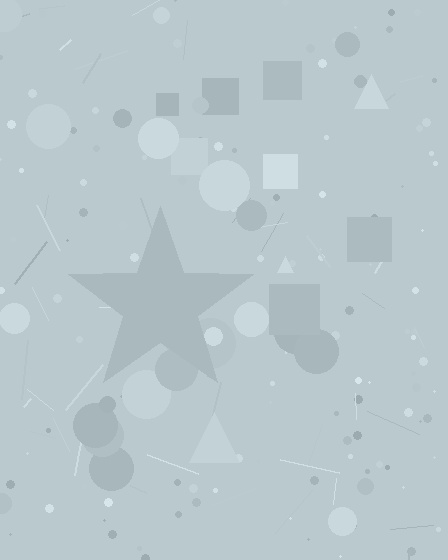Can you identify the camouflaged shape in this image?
The camouflaged shape is a star.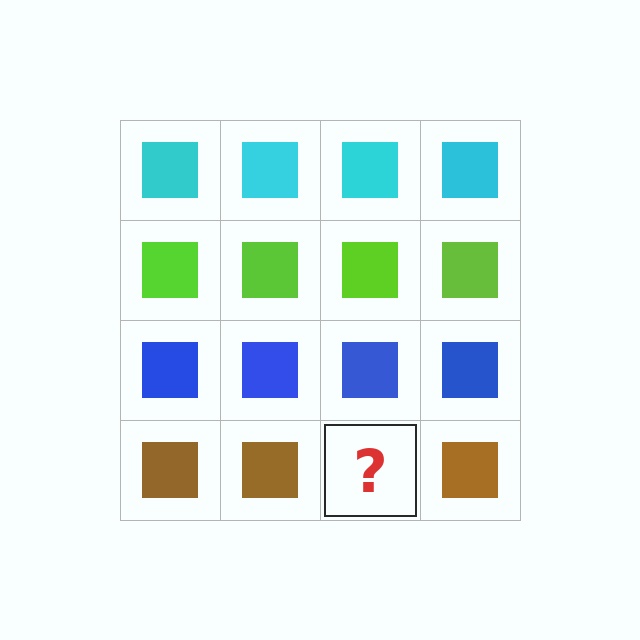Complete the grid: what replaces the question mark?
The question mark should be replaced with a brown square.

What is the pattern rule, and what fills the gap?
The rule is that each row has a consistent color. The gap should be filled with a brown square.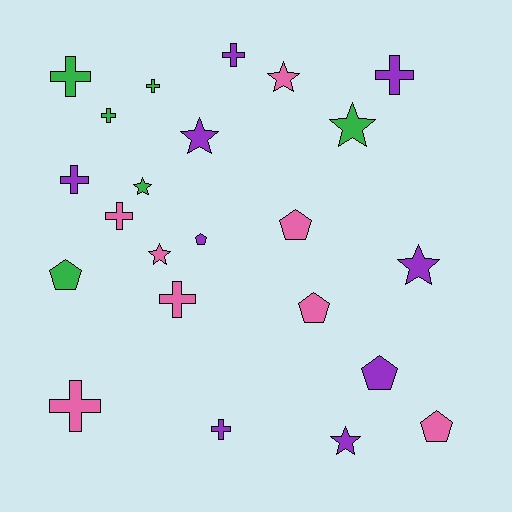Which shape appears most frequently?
Cross, with 10 objects.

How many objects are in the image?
There are 23 objects.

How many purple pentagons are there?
There are 2 purple pentagons.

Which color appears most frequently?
Purple, with 9 objects.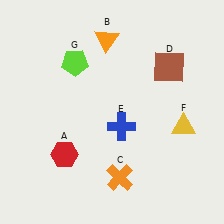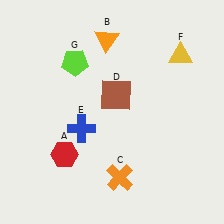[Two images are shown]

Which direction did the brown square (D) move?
The brown square (D) moved left.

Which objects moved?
The objects that moved are: the brown square (D), the blue cross (E), the yellow triangle (F).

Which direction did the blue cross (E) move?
The blue cross (E) moved left.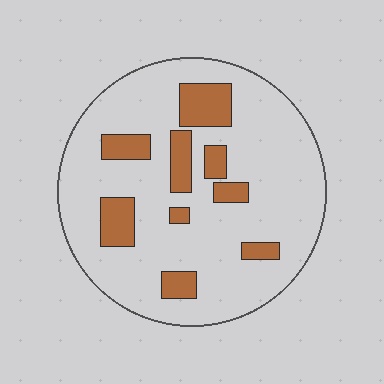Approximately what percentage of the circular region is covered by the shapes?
Approximately 20%.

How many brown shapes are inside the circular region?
9.